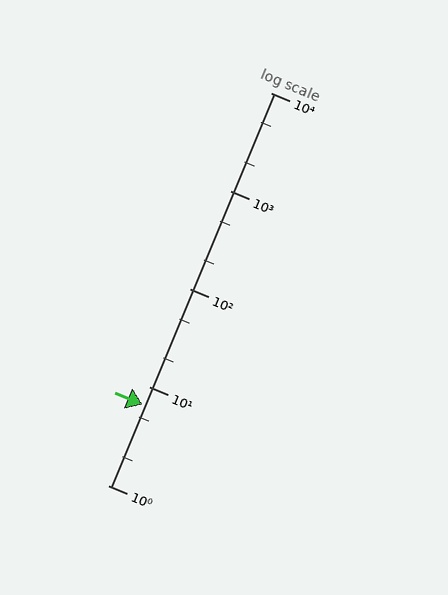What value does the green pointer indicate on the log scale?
The pointer indicates approximately 6.6.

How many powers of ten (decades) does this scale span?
The scale spans 4 decades, from 1 to 10000.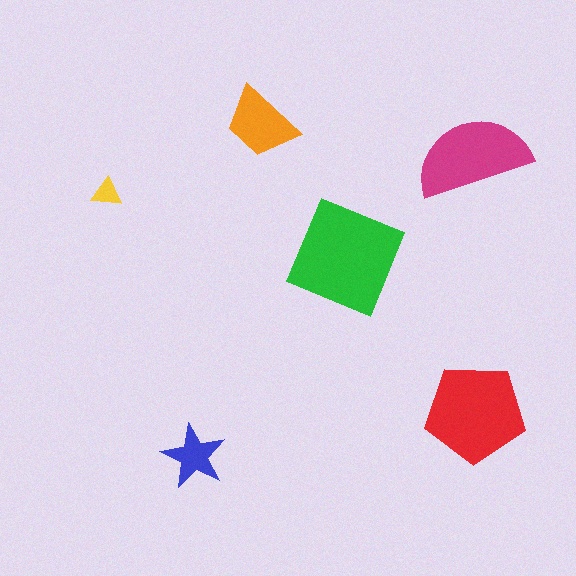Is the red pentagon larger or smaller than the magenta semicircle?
Larger.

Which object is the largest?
The green square.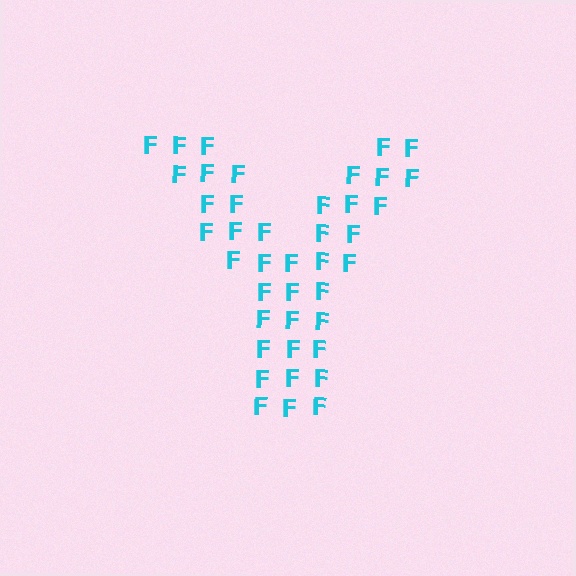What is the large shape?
The large shape is the letter Y.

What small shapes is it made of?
It is made of small letter F's.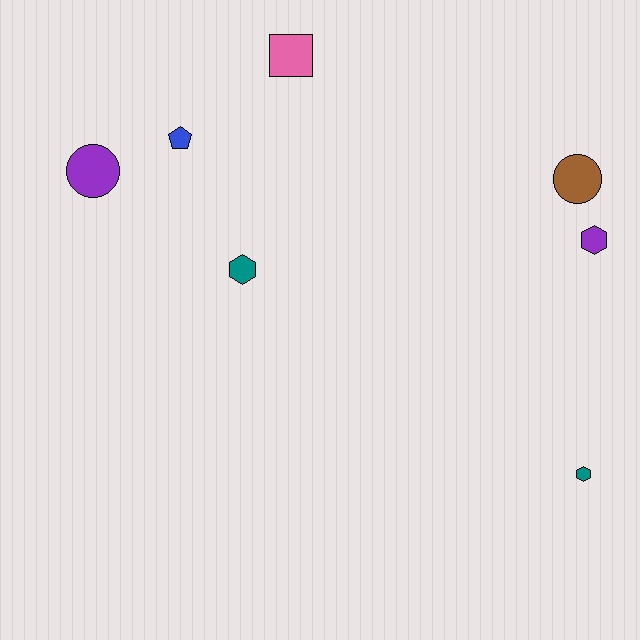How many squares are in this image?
There is 1 square.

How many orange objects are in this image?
There are no orange objects.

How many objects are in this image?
There are 7 objects.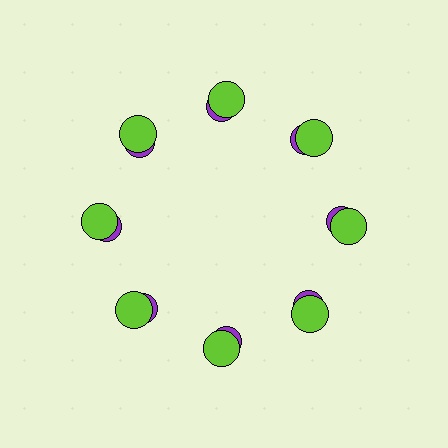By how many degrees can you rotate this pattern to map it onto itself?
The pattern maps onto itself every 45 degrees of rotation.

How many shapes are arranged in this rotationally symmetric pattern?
There are 16 shapes, arranged in 8 groups of 2.